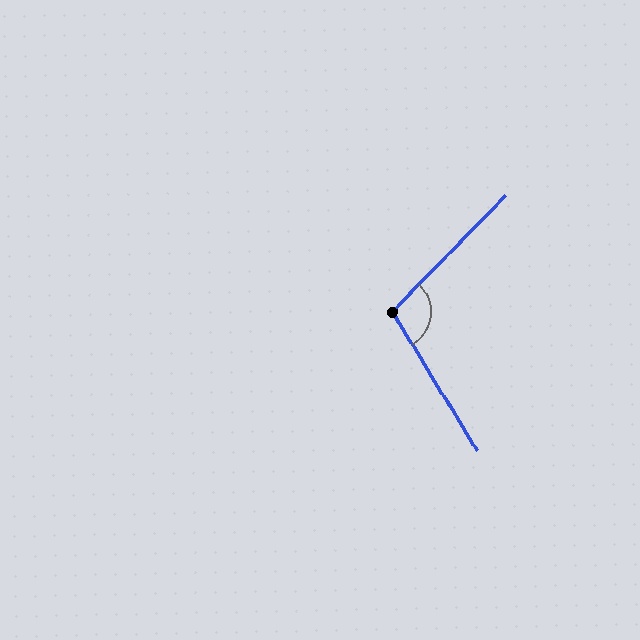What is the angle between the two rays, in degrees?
Approximately 105 degrees.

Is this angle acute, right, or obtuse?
It is obtuse.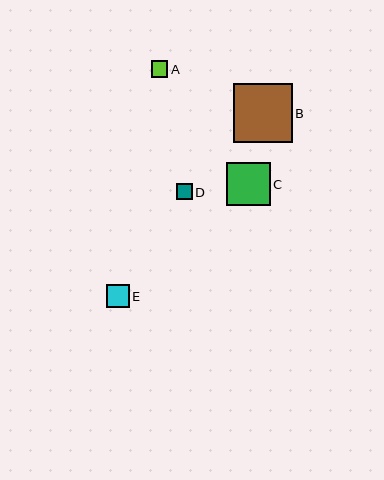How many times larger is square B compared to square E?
Square B is approximately 2.5 times the size of square E.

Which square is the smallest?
Square D is the smallest with a size of approximately 16 pixels.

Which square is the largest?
Square B is the largest with a size of approximately 58 pixels.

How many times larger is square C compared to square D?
Square C is approximately 2.7 times the size of square D.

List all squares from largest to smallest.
From largest to smallest: B, C, E, A, D.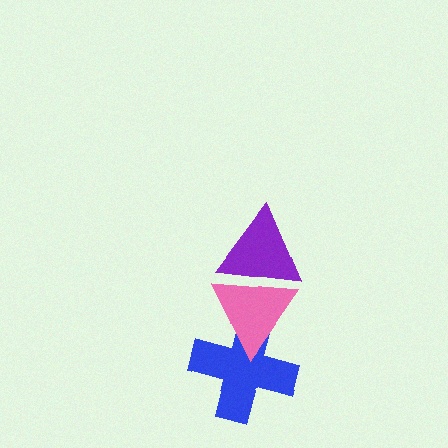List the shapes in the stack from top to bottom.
From top to bottom: the purple triangle, the pink triangle, the blue cross.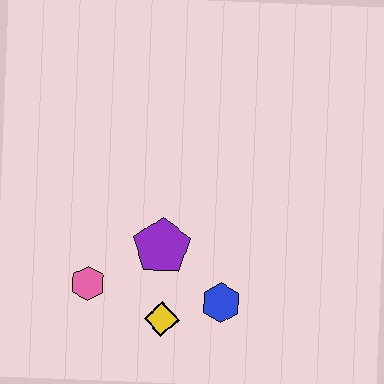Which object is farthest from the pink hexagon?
The blue hexagon is farthest from the pink hexagon.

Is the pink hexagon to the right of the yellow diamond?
No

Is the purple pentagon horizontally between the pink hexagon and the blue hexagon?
Yes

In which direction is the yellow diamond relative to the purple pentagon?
The yellow diamond is below the purple pentagon.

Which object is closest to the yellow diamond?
The blue hexagon is closest to the yellow diamond.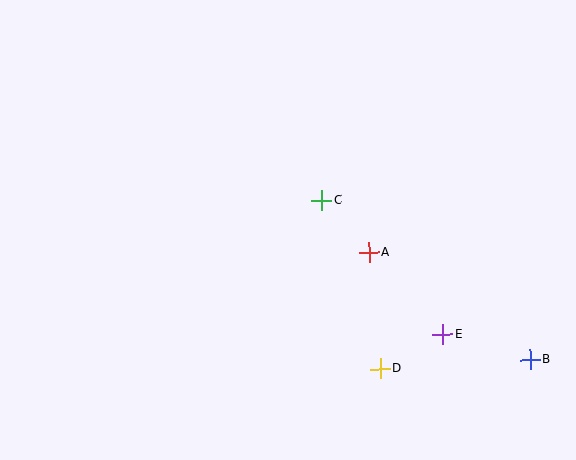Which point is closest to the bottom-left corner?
Point D is closest to the bottom-left corner.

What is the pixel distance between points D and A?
The distance between D and A is 116 pixels.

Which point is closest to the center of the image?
Point C at (322, 200) is closest to the center.